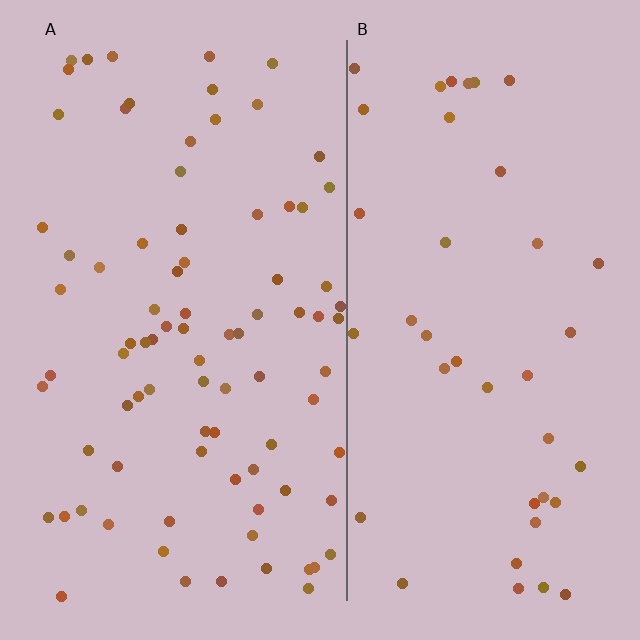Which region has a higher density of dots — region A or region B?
A (the left).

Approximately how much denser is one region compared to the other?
Approximately 2.0× — region A over region B.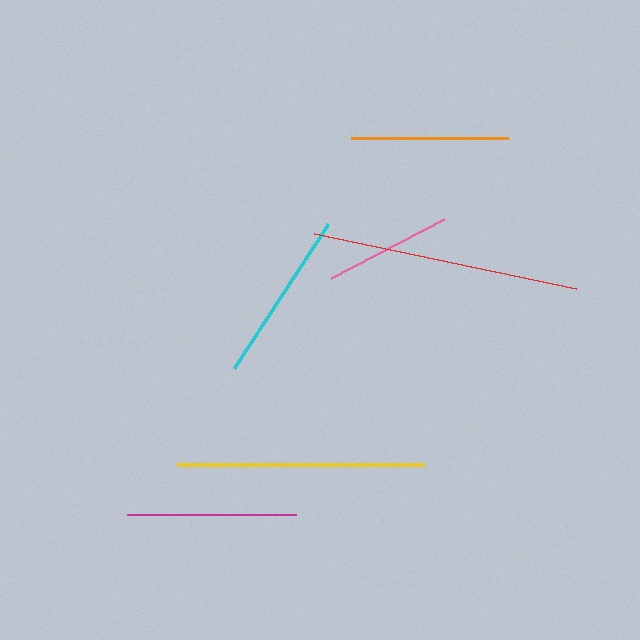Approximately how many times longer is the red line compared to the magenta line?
The red line is approximately 1.6 times the length of the magenta line.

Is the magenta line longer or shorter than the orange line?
The magenta line is longer than the orange line.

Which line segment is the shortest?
The pink line is the shortest at approximately 127 pixels.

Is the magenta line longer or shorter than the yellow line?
The yellow line is longer than the magenta line.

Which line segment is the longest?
The red line is the longest at approximately 269 pixels.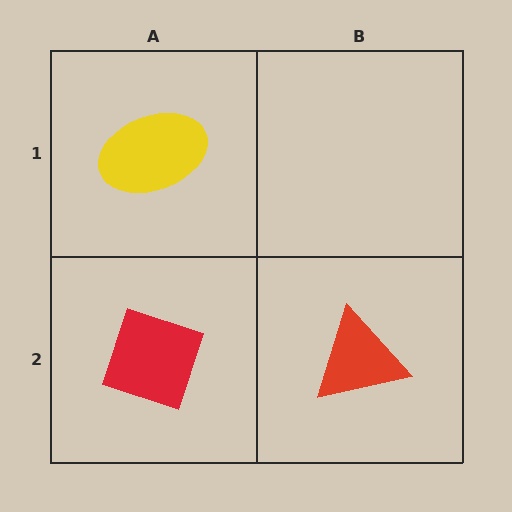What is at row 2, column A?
A red diamond.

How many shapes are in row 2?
2 shapes.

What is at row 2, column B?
A red triangle.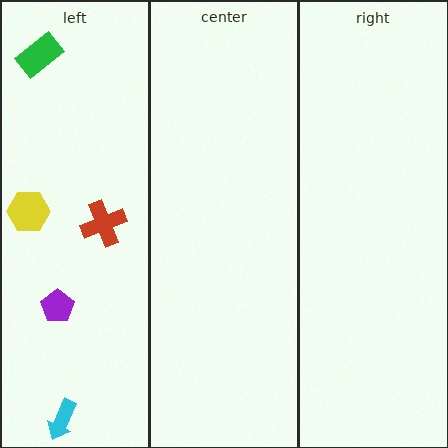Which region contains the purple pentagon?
The left region.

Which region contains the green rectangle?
The left region.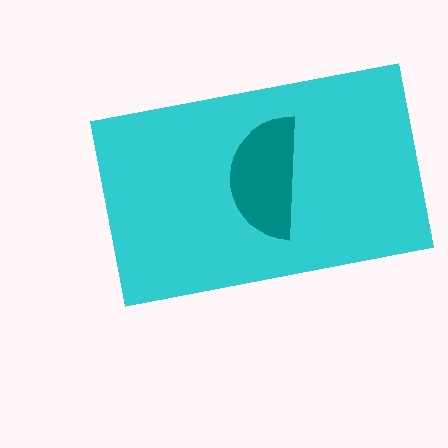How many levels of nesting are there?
2.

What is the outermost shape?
The cyan rectangle.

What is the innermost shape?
The teal semicircle.